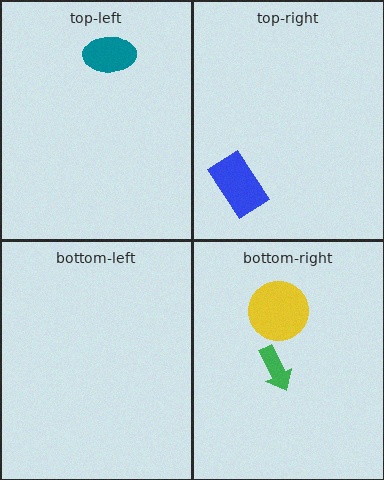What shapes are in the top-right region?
The blue rectangle.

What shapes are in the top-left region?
The teal ellipse.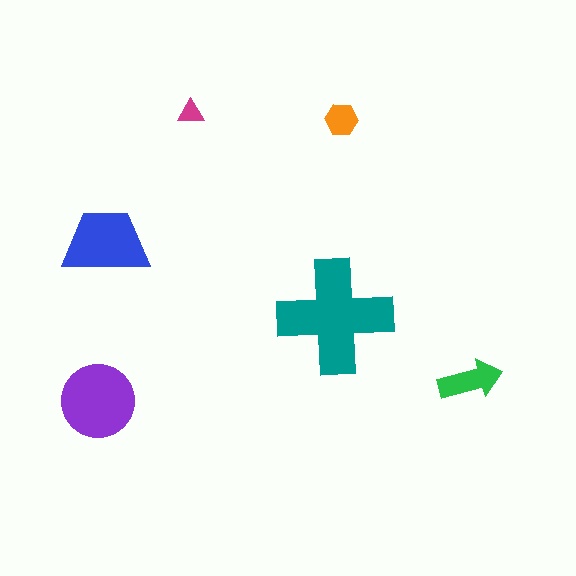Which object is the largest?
The teal cross.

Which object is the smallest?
The magenta triangle.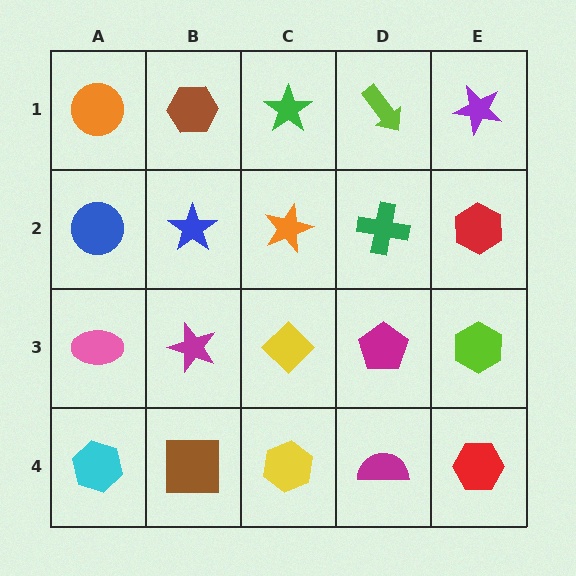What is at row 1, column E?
A purple star.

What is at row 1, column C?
A green star.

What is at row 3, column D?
A magenta pentagon.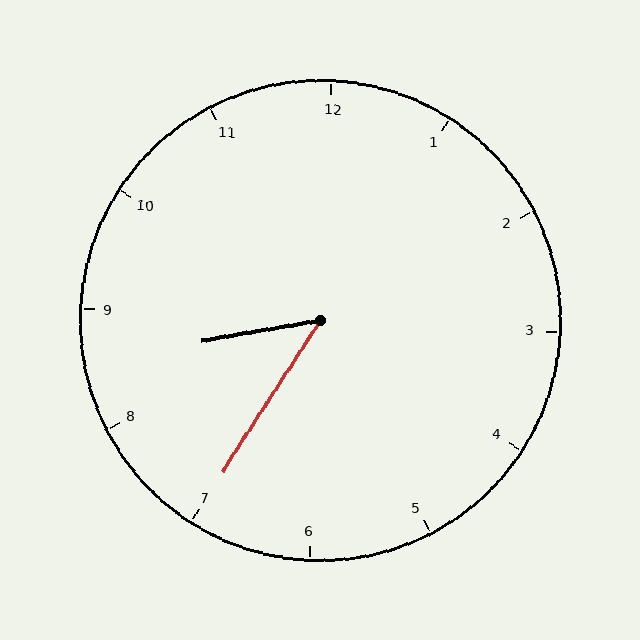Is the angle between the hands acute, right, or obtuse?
It is acute.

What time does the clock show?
8:35.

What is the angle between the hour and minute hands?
Approximately 48 degrees.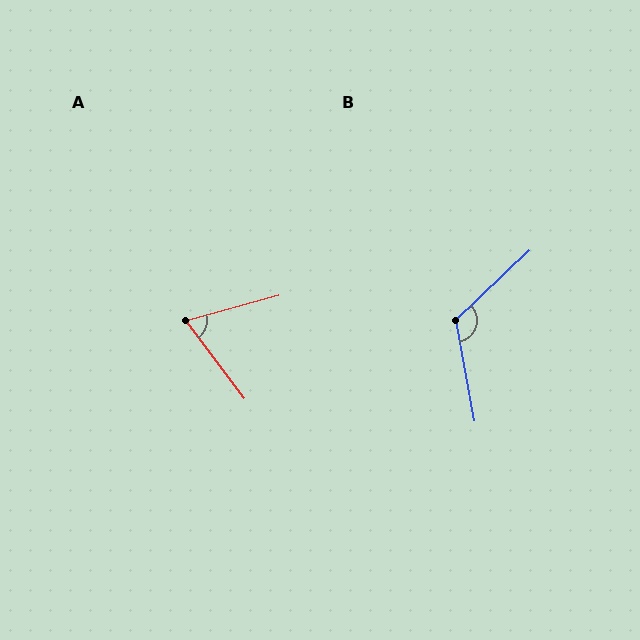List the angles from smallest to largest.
A (69°), B (123°).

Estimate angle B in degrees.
Approximately 123 degrees.